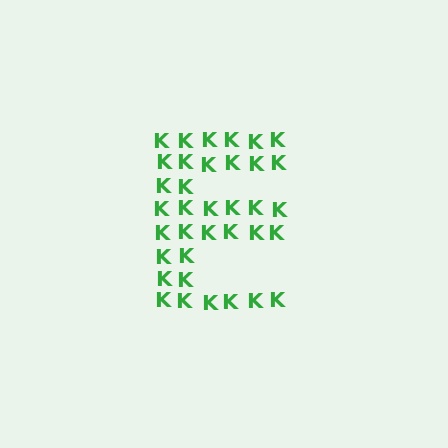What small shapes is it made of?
It is made of small letter K's.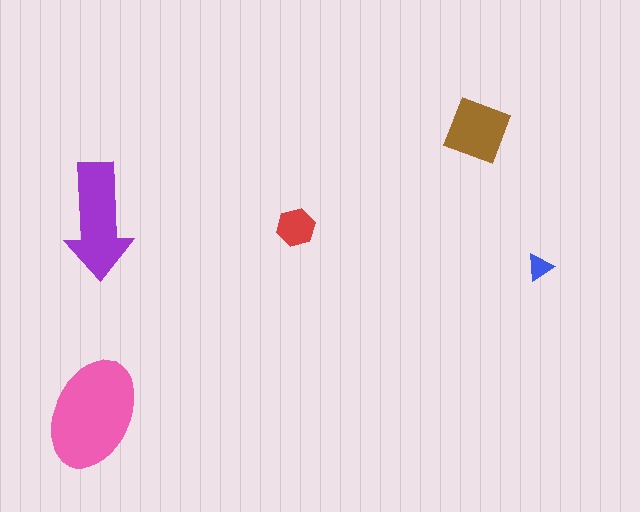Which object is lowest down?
The pink ellipse is bottommost.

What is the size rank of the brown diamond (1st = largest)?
3rd.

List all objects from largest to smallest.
The pink ellipse, the purple arrow, the brown diamond, the red hexagon, the blue triangle.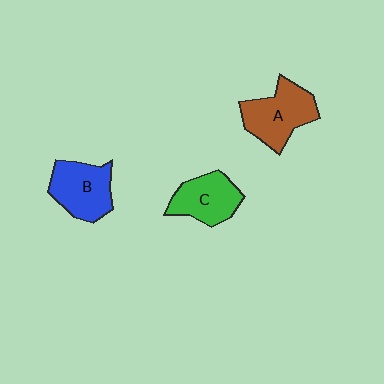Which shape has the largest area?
Shape A (brown).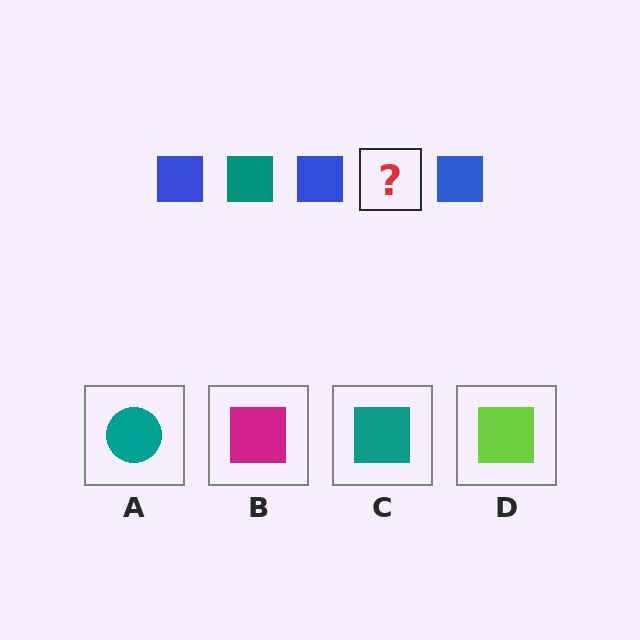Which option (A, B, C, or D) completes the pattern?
C.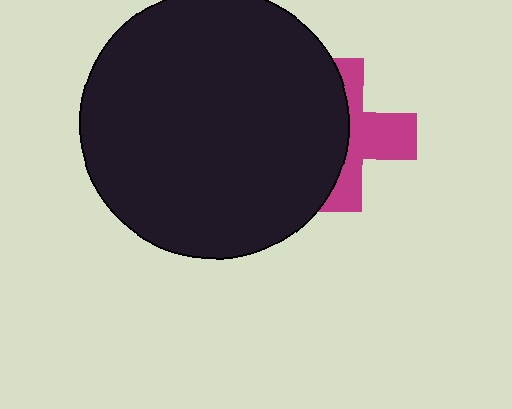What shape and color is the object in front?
The object in front is a black circle.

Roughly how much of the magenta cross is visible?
About half of it is visible (roughly 47%).